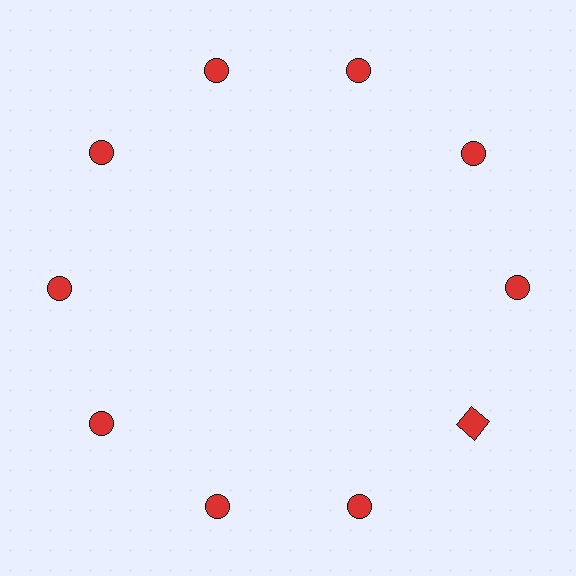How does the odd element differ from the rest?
It has a different shape: square instead of circle.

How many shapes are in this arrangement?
There are 10 shapes arranged in a ring pattern.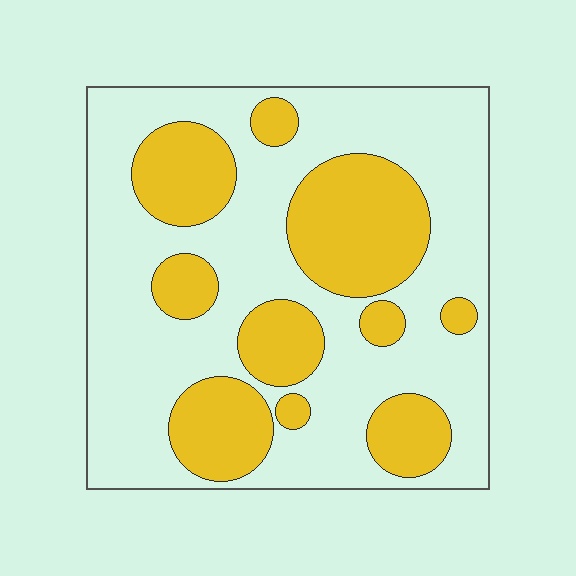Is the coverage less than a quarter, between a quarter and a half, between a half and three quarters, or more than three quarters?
Between a quarter and a half.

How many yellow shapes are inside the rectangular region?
10.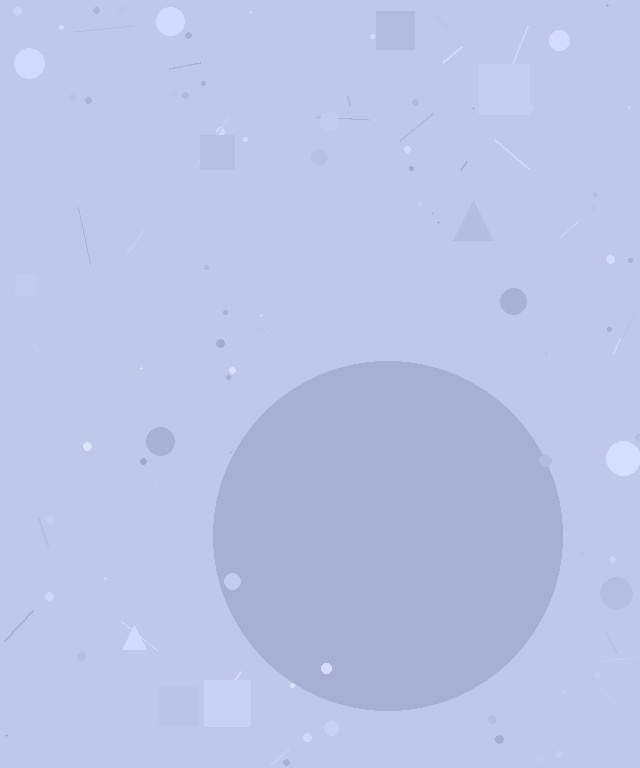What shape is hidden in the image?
A circle is hidden in the image.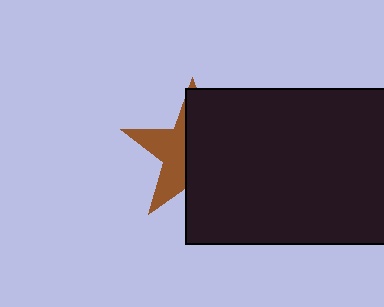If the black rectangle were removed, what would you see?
You would see the complete brown star.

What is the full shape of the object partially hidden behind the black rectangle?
The partially hidden object is a brown star.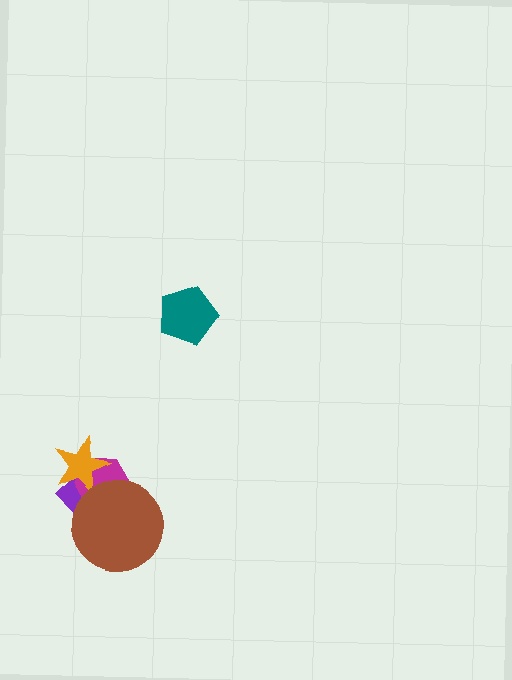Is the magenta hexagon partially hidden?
Yes, it is partially covered by another shape.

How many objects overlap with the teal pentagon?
0 objects overlap with the teal pentagon.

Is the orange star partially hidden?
No, no other shape covers it.